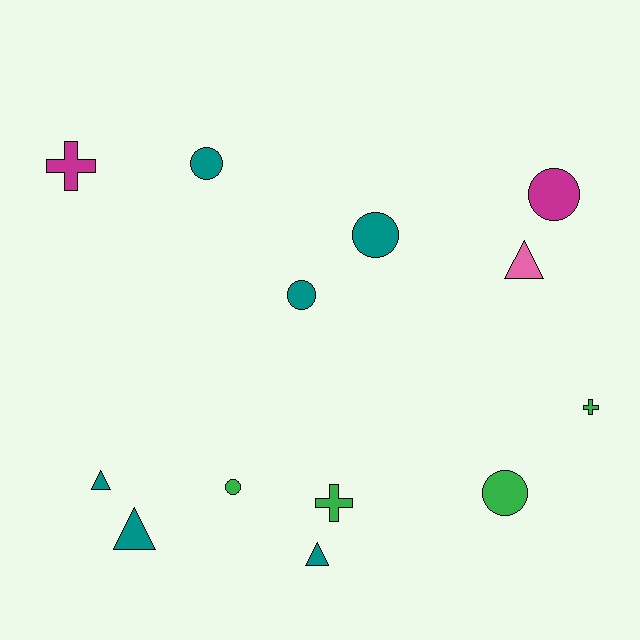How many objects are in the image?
There are 13 objects.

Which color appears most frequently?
Teal, with 6 objects.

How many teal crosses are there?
There are no teal crosses.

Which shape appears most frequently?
Circle, with 6 objects.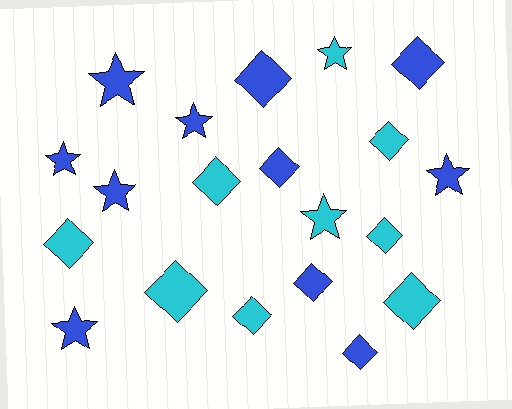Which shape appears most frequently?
Diamond, with 12 objects.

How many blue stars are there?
There are 6 blue stars.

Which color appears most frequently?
Blue, with 11 objects.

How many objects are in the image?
There are 20 objects.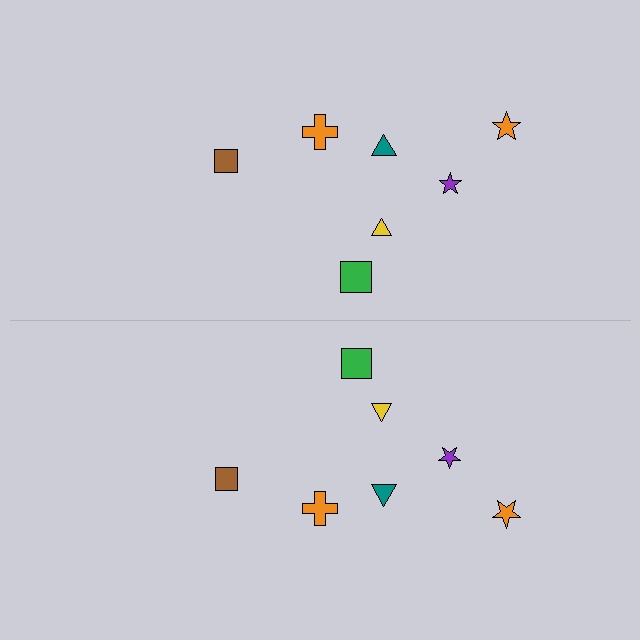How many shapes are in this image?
There are 14 shapes in this image.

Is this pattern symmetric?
Yes, this pattern has bilateral (reflection) symmetry.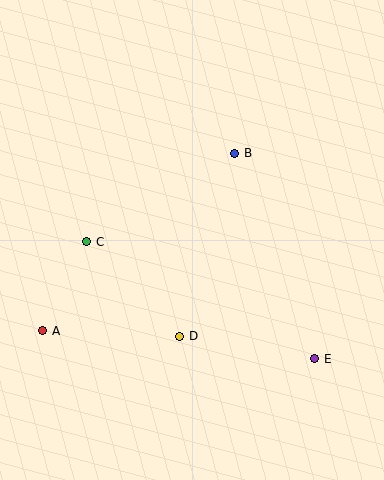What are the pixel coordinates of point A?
Point A is at (43, 331).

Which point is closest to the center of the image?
Point B at (235, 153) is closest to the center.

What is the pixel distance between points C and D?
The distance between C and D is 133 pixels.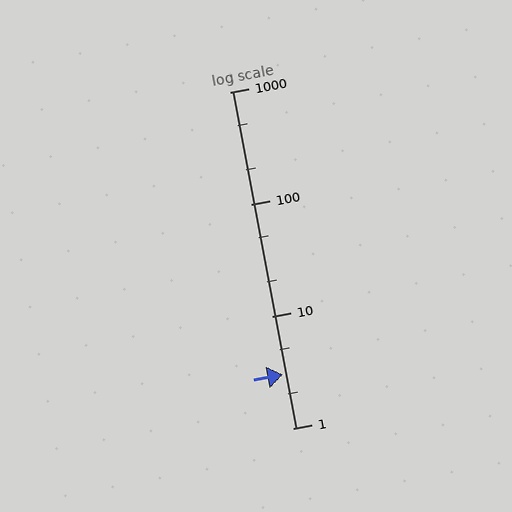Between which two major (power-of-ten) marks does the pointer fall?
The pointer is between 1 and 10.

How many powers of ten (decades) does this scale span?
The scale spans 3 decades, from 1 to 1000.